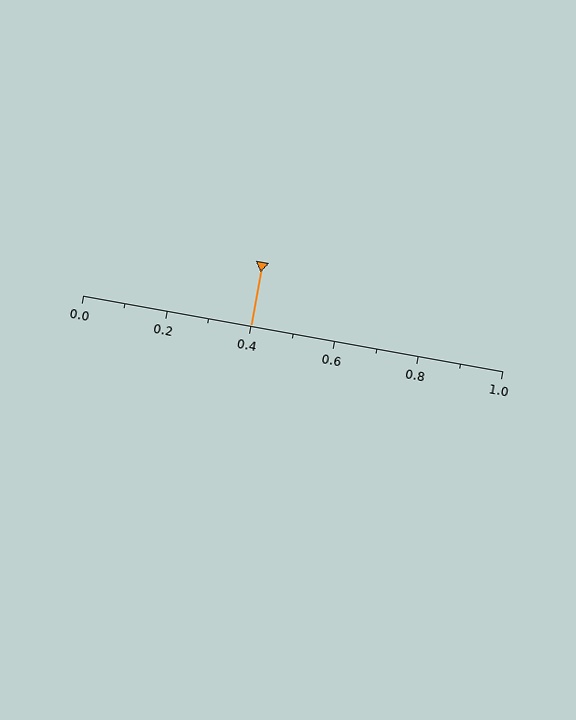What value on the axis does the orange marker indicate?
The marker indicates approximately 0.4.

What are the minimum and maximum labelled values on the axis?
The axis runs from 0.0 to 1.0.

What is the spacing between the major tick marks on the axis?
The major ticks are spaced 0.2 apart.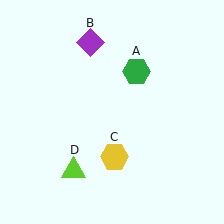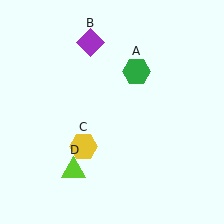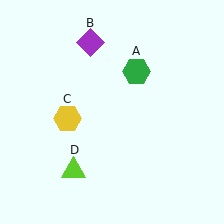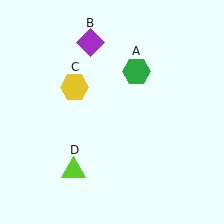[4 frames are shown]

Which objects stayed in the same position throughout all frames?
Green hexagon (object A) and purple diamond (object B) and lime triangle (object D) remained stationary.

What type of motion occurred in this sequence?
The yellow hexagon (object C) rotated clockwise around the center of the scene.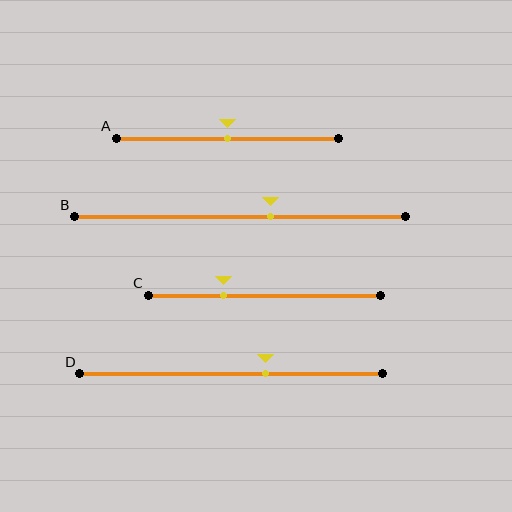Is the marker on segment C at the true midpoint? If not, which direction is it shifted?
No, the marker on segment C is shifted to the left by about 18% of the segment length.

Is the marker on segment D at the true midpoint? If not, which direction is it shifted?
No, the marker on segment D is shifted to the right by about 11% of the segment length.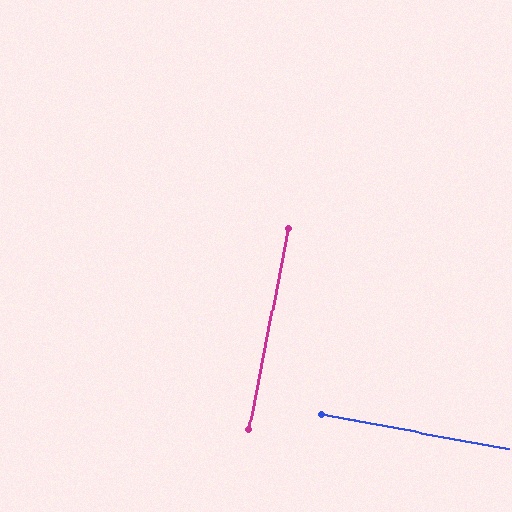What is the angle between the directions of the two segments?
Approximately 90 degrees.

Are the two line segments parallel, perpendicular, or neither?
Perpendicular — they meet at approximately 90°.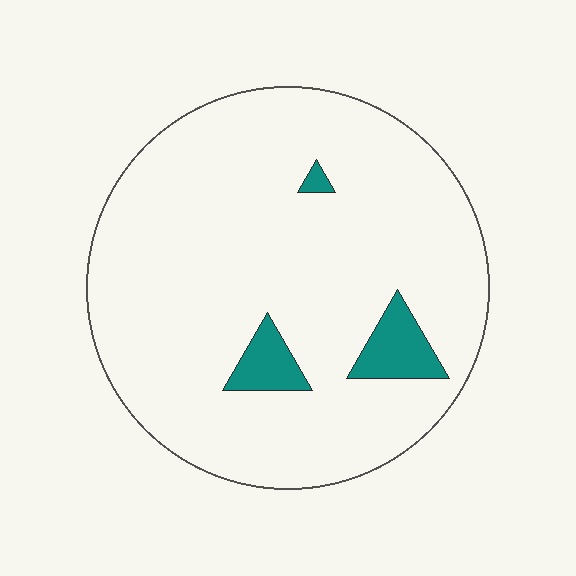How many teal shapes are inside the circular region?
3.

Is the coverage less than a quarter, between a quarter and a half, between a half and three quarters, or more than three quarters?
Less than a quarter.